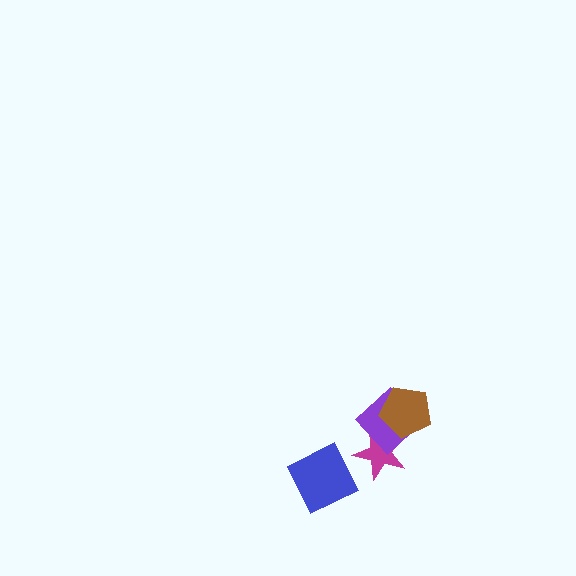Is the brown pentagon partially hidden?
No, no other shape covers it.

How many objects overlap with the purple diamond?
2 objects overlap with the purple diamond.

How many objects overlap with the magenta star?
2 objects overlap with the magenta star.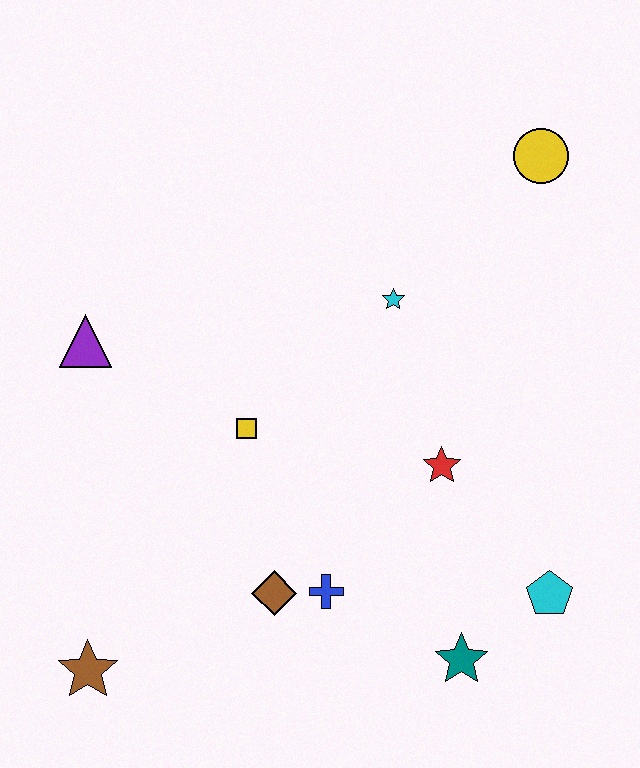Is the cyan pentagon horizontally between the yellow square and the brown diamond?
No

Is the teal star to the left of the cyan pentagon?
Yes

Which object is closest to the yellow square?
The brown diamond is closest to the yellow square.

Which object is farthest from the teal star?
The yellow circle is farthest from the teal star.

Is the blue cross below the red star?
Yes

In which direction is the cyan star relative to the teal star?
The cyan star is above the teal star.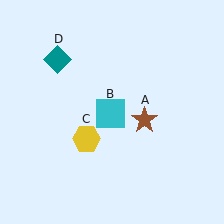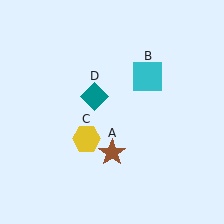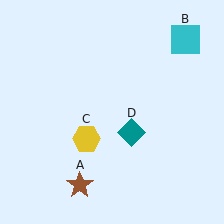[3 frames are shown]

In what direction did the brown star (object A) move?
The brown star (object A) moved down and to the left.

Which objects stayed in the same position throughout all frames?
Yellow hexagon (object C) remained stationary.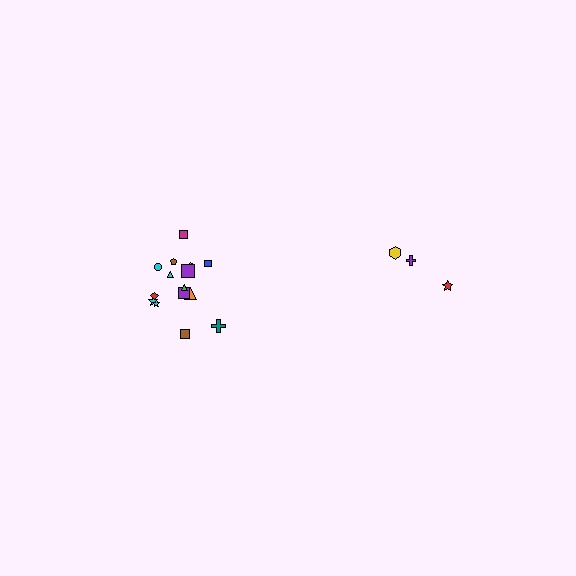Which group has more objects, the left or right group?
The left group.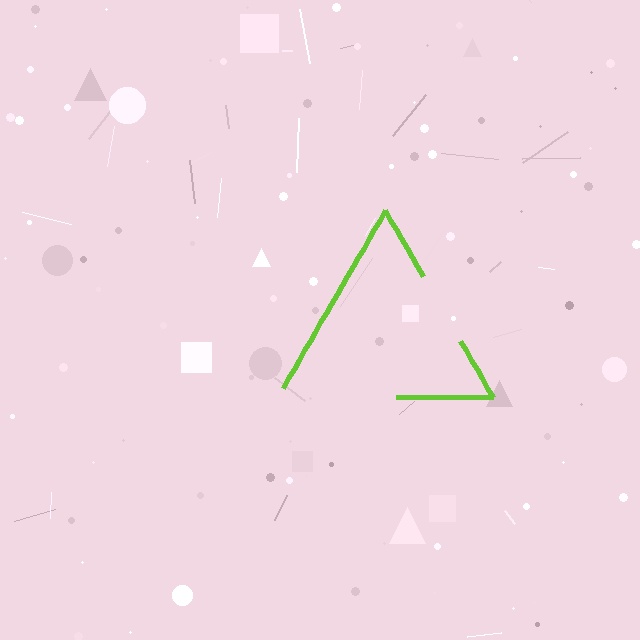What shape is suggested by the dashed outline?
The dashed outline suggests a triangle.